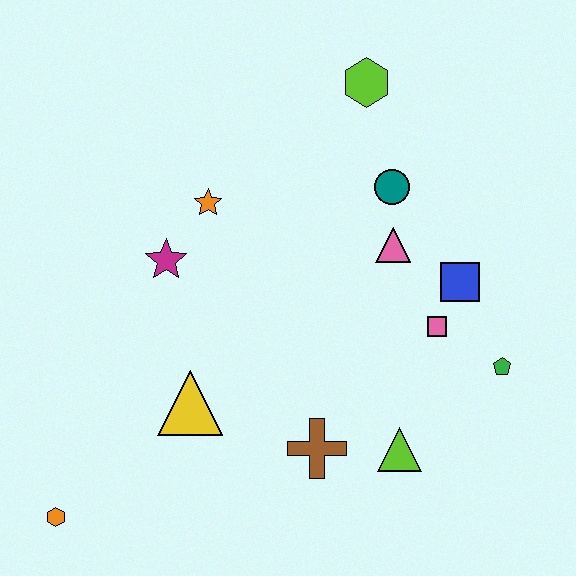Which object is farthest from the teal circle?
The orange hexagon is farthest from the teal circle.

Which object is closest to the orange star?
The magenta star is closest to the orange star.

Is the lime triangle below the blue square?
Yes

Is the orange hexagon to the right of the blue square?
No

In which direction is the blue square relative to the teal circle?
The blue square is below the teal circle.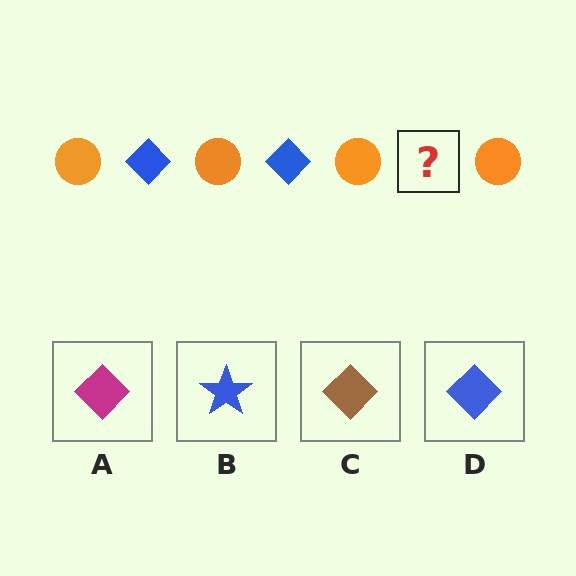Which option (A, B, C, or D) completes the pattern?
D.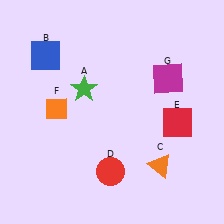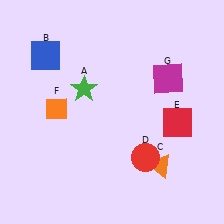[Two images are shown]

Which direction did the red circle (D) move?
The red circle (D) moved right.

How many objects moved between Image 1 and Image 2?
1 object moved between the two images.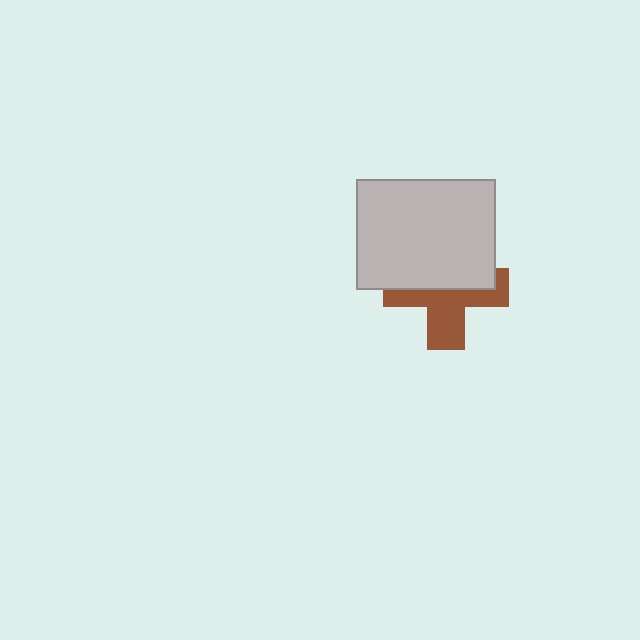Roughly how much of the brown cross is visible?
About half of it is visible (roughly 51%).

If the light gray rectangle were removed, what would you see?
You would see the complete brown cross.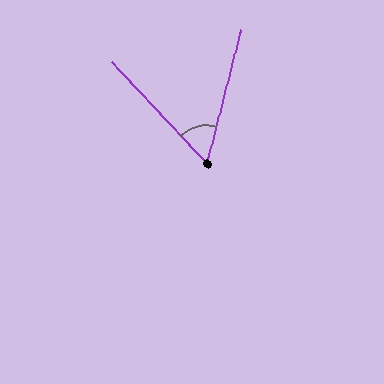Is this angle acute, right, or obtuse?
It is acute.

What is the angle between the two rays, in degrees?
Approximately 57 degrees.